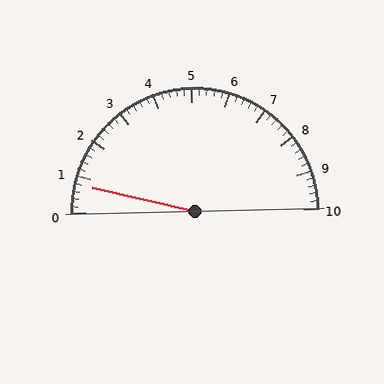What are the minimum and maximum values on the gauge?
The gauge ranges from 0 to 10.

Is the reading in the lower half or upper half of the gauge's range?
The reading is in the lower half of the range (0 to 10).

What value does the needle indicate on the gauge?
The needle indicates approximately 0.8.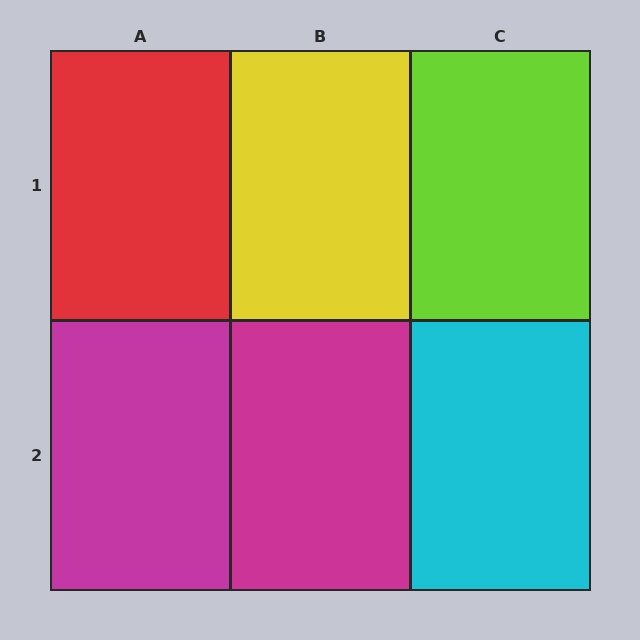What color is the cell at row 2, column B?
Magenta.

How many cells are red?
1 cell is red.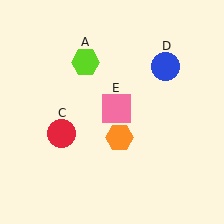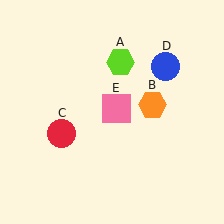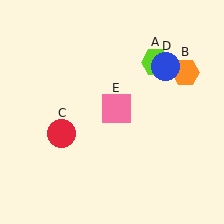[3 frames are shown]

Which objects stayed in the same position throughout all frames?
Red circle (object C) and blue circle (object D) and pink square (object E) remained stationary.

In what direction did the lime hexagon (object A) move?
The lime hexagon (object A) moved right.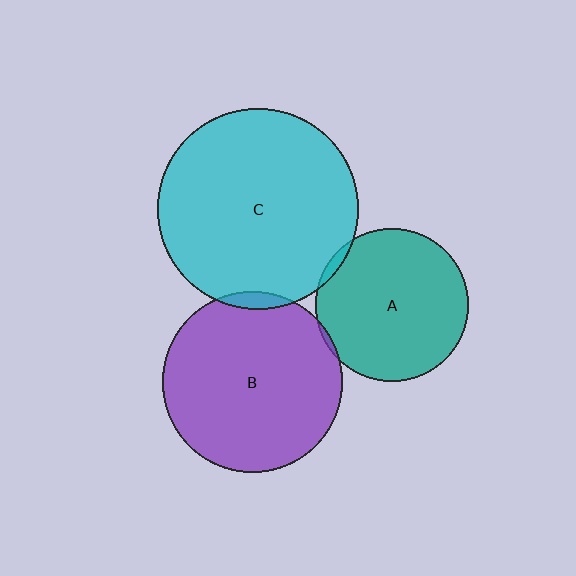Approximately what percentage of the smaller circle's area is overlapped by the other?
Approximately 5%.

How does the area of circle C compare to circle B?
Approximately 1.2 times.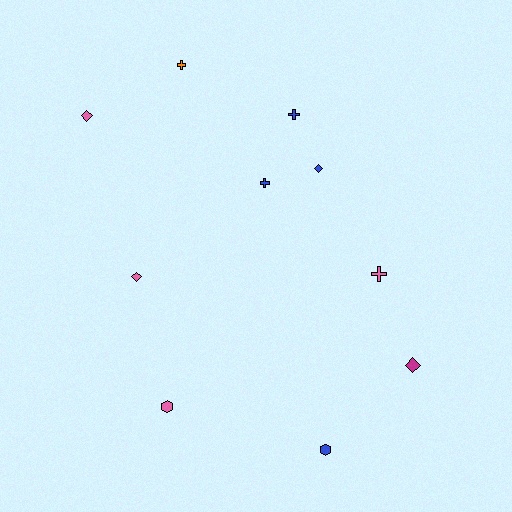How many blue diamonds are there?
There is 1 blue diamond.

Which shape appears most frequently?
Diamond, with 4 objects.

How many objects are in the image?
There are 10 objects.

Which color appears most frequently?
Blue, with 4 objects.